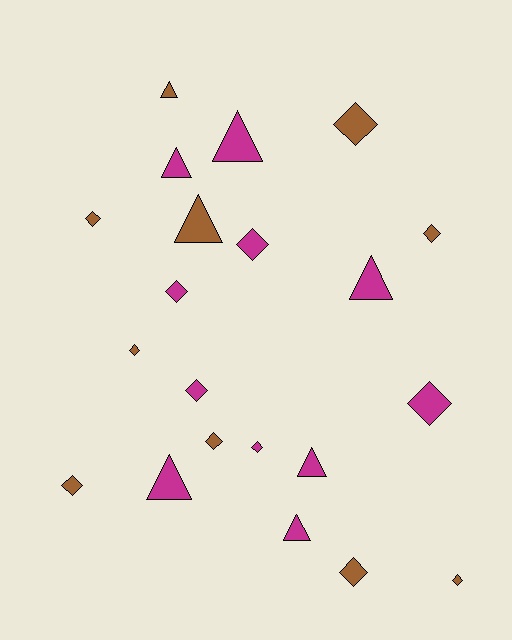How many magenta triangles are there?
There are 6 magenta triangles.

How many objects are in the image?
There are 21 objects.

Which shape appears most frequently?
Diamond, with 13 objects.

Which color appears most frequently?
Magenta, with 11 objects.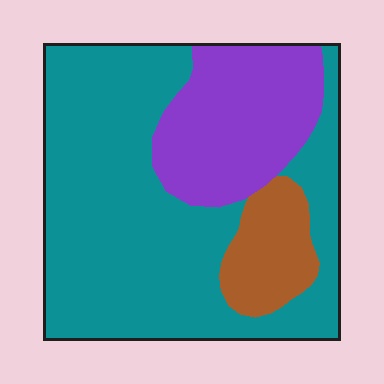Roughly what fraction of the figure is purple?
Purple takes up about one quarter (1/4) of the figure.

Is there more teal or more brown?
Teal.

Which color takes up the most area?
Teal, at roughly 65%.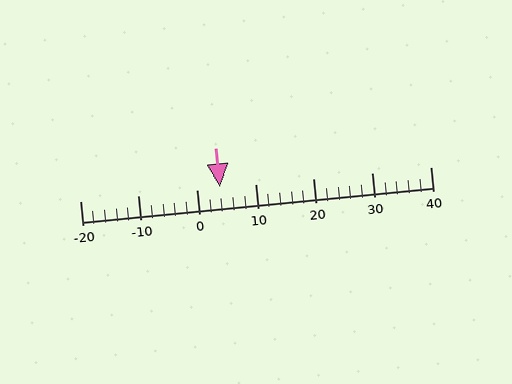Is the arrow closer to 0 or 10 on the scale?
The arrow is closer to 0.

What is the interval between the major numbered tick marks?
The major tick marks are spaced 10 units apart.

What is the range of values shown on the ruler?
The ruler shows values from -20 to 40.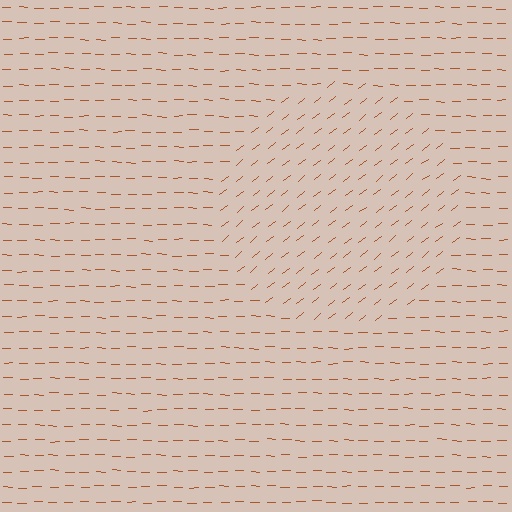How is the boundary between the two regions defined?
The boundary is defined purely by a change in line orientation (approximately 39 degrees difference). All lines are the same color and thickness.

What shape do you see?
I see a circle.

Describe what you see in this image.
The image is filled with small brown line segments. A circle region in the image has lines oriented differently from the surrounding lines, creating a visible texture boundary.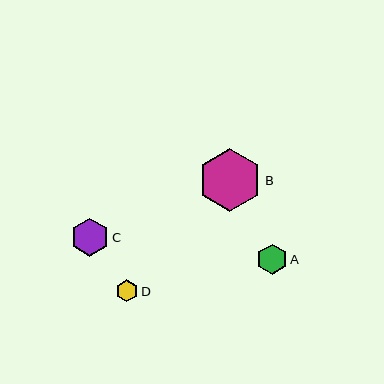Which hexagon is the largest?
Hexagon B is the largest with a size of approximately 64 pixels.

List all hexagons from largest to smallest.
From largest to smallest: B, C, A, D.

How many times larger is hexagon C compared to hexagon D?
Hexagon C is approximately 1.8 times the size of hexagon D.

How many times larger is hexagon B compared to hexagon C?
Hexagon B is approximately 1.7 times the size of hexagon C.